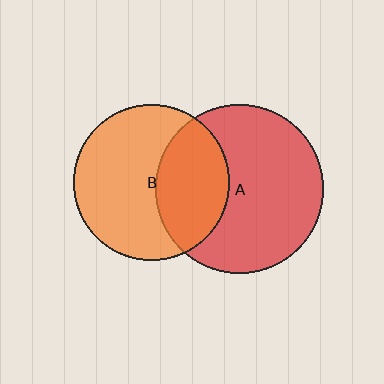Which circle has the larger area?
Circle A (red).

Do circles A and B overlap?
Yes.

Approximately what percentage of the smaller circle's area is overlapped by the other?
Approximately 35%.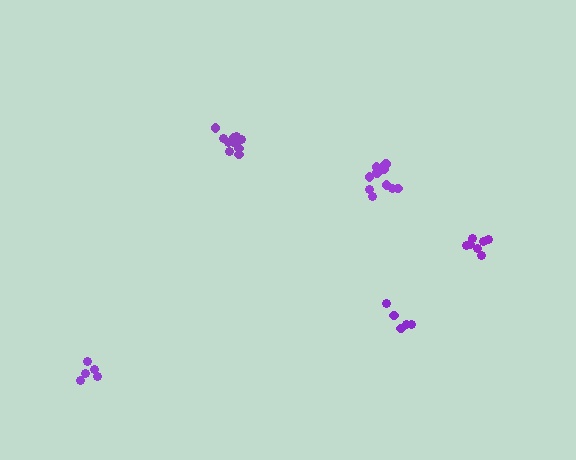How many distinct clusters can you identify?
There are 5 distinct clusters.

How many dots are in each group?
Group 1: 11 dots, Group 2: 5 dots, Group 3: 7 dots, Group 4: 10 dots, Group 5: 5 dots (38 total).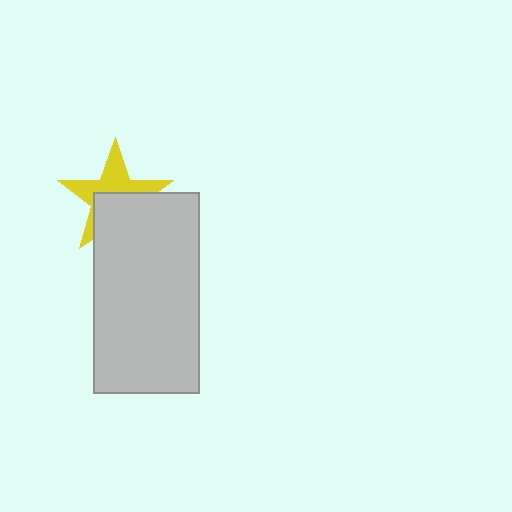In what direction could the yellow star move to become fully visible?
The yellow star could move up. That would shift it out from behind the light gray rectangle entirely.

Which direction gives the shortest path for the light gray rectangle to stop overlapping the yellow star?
Moving down gives the shortest separation.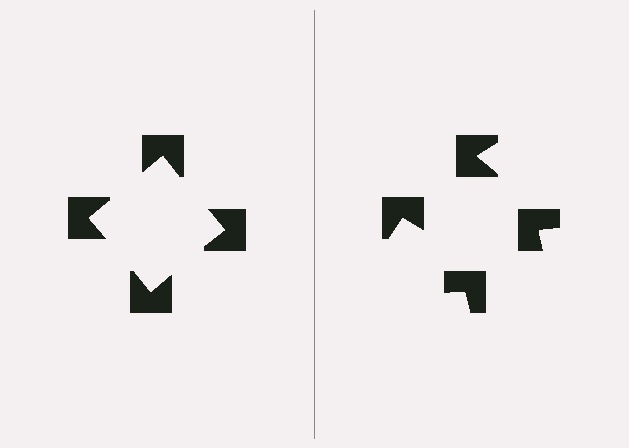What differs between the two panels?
The notched squares are positioned identically on both sides; only the wedge orientations differ. On the left they align to a square; on the right they are misaligned.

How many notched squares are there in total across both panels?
8 — 4 on each side.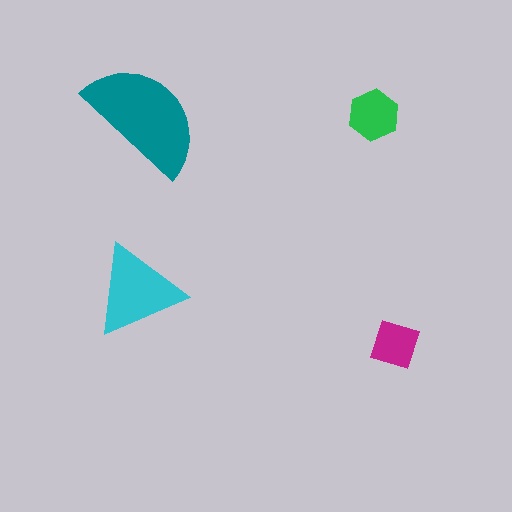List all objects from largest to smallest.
The teal semicircle, the cyan triangle, the green hexagon, the magenta diamond.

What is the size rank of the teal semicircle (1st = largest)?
1st.